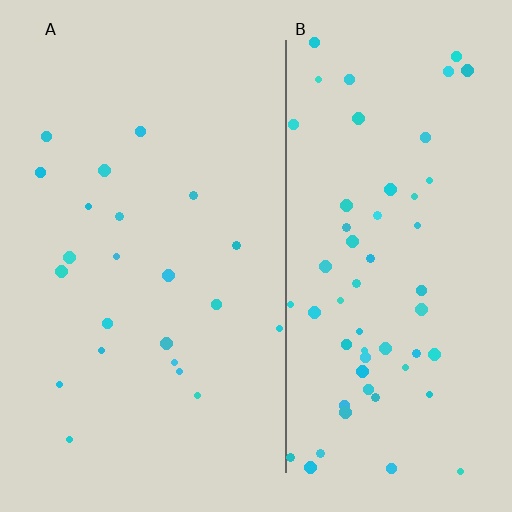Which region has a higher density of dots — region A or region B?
B (the right).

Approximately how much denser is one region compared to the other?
Approximately 2.6× — region B over region A.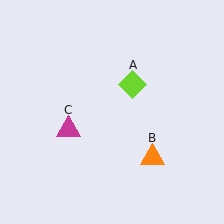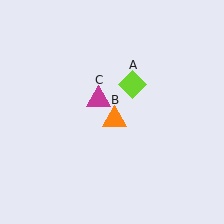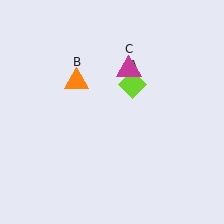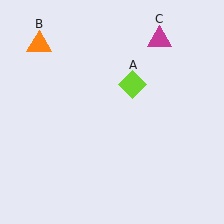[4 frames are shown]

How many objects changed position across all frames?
2 objects changed position: orange triangle (object B), magenta triangle (object C).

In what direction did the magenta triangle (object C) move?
The magenta triangle (object C) moved up and to the right.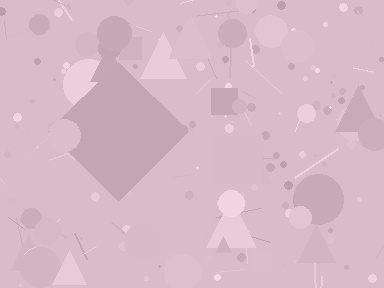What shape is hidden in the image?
A diamond is hidden in the image.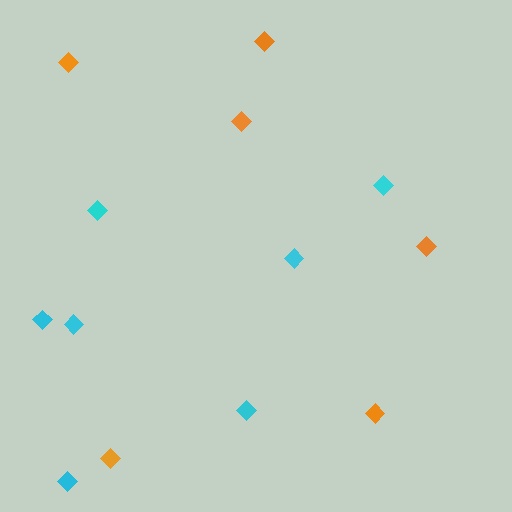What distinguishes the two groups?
There are 2 groups: one group of orange diamonds (6) and one group of cyan diamonds (7).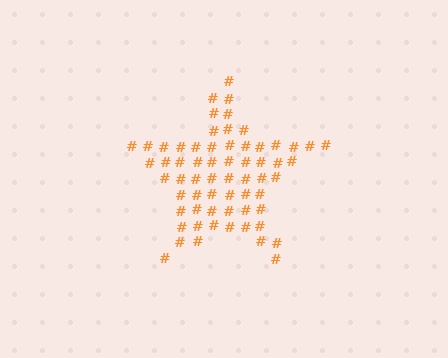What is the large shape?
The large shape is a star.